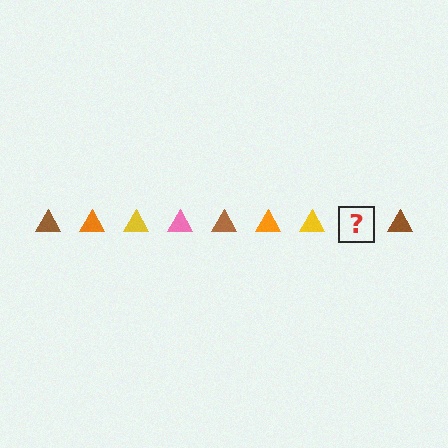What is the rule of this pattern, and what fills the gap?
The rule is that the pattern cycles through brown, orange, yellow, pink triangles. The gap should be filled with a pink triangle.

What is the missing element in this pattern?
The missing element is a pink triangle.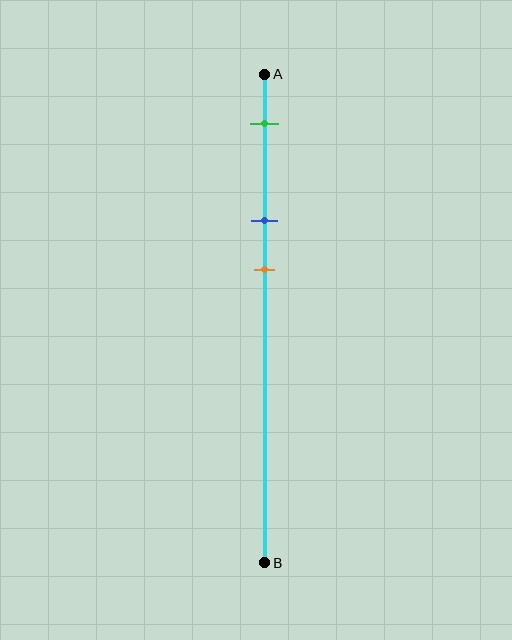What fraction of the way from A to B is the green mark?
The green mark is approximately 10% (0.1) of the way from A to B.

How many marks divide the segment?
There are 3 marks dividing the segment.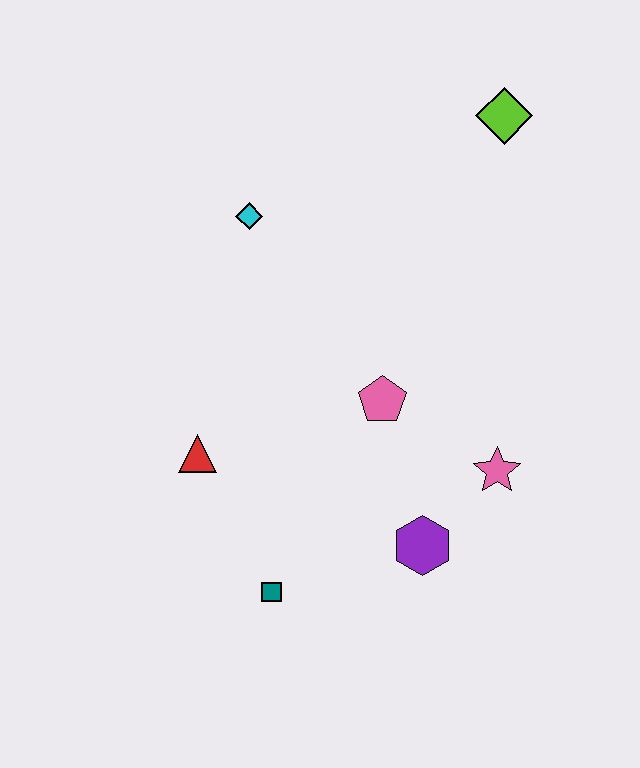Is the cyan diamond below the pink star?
No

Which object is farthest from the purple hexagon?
The lime diamond is farthest from the purple hexagon.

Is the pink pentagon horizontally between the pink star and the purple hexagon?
No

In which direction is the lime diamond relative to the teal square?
The lime diamond is above the teal square.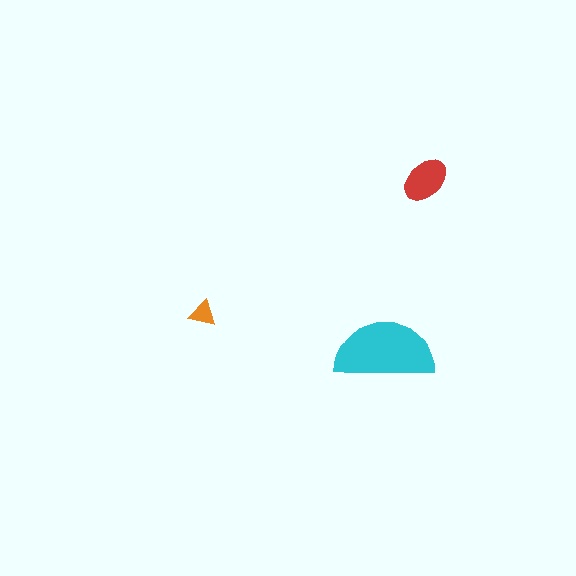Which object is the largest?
The cyan semicircle.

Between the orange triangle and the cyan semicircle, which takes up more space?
The cyan semicircle.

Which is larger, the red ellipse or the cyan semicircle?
The cyan semicircle.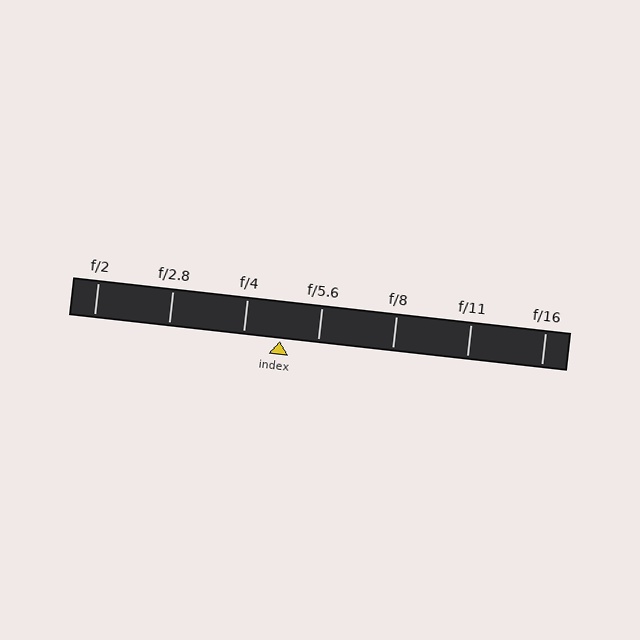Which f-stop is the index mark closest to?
The index mark is closest to f/4.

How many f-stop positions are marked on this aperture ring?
There are 7 f-stop positions marked.